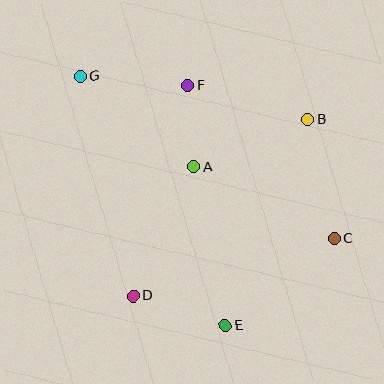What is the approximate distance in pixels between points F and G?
The distance between F and G is approximately 108 pixels.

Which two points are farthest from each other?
Points C and G are farthest from each other.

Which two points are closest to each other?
Points A and F are closest to each other.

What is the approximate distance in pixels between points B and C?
The distance between B and C is approximately 122 pixels.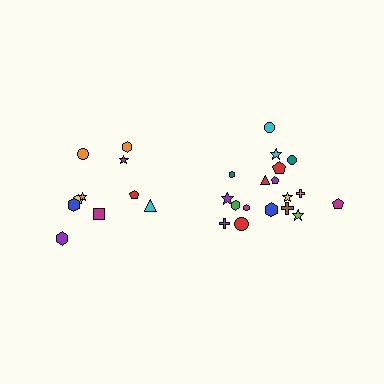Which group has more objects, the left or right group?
The right group.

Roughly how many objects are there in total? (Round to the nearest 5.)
Roughly 30 objects in total.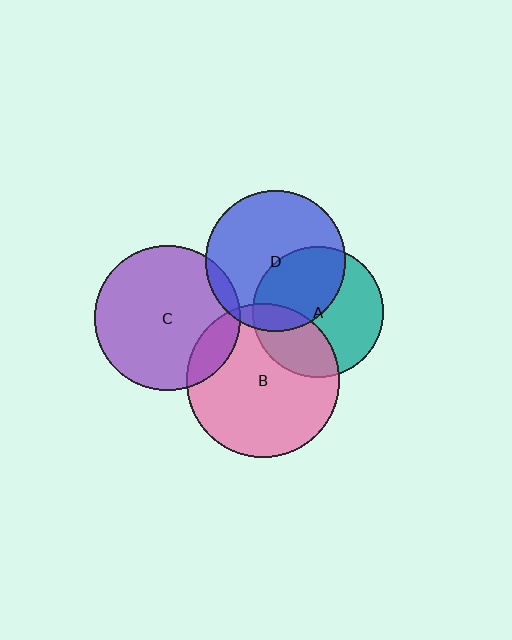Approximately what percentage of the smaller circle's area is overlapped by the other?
Approximately 30%.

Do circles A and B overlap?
Yes.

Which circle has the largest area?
Circle B (pink).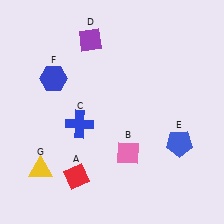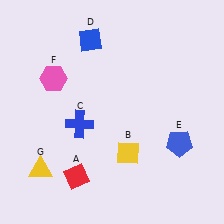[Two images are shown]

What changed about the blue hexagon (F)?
In Image 1, F is blue. In Image 2, it changed to pink.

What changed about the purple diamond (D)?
In Image 1, D is purple. In Image 2, it changed to blue.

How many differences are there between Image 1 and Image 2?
There are 3 differences between the two images.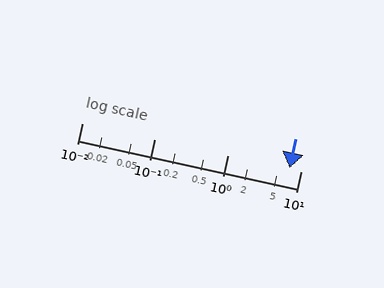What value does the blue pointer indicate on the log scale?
The pointer indicates approximately 7.1.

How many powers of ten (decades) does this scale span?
The scale spans 3 decades, from 0.01 to 10.